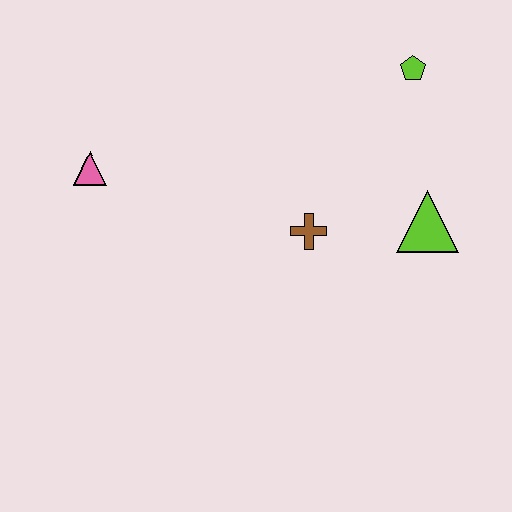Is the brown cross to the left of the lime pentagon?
Yes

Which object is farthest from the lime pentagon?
The pink triangle is farthest from the lime pentagon.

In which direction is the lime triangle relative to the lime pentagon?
The lime triangle is below the lime pentagon.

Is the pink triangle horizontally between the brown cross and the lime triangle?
No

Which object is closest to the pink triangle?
The brown cross is closest to the pink triangle.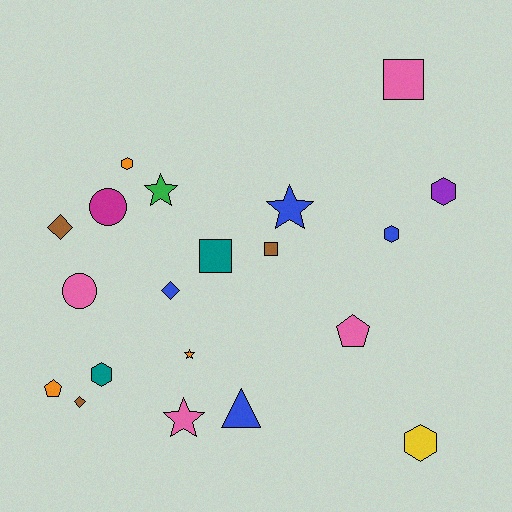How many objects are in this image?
There are 20 objects.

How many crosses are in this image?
There are no crosses.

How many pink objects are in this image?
There are 4 pink objects.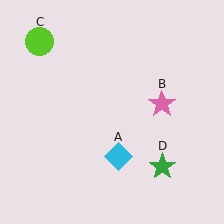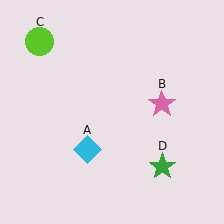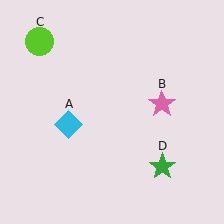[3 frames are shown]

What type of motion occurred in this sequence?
The cyan diamond (object A) rotated clockwise around the center of the scene.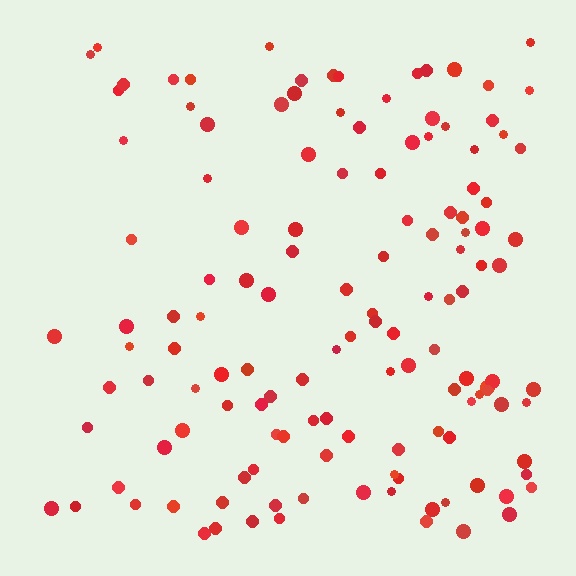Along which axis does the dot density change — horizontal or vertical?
Horizontal.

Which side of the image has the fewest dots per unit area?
The left.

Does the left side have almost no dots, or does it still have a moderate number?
Still a moderate number, just noticeably fewer than the right.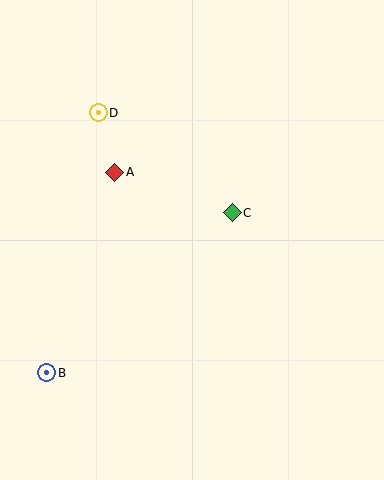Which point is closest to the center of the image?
Point C at (232, 213) is closest to the center.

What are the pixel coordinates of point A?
Point A is at (115, 172).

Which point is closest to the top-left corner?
Point D is closest to the top-left corner.